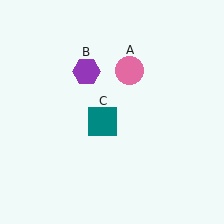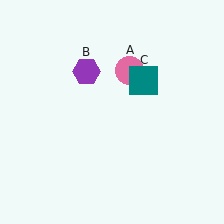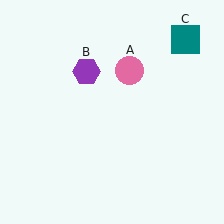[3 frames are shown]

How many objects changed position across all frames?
1 object changed position: teal square (object C).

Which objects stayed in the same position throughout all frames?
Pink circle (object A) and purple hexagon (object B) remained stationary.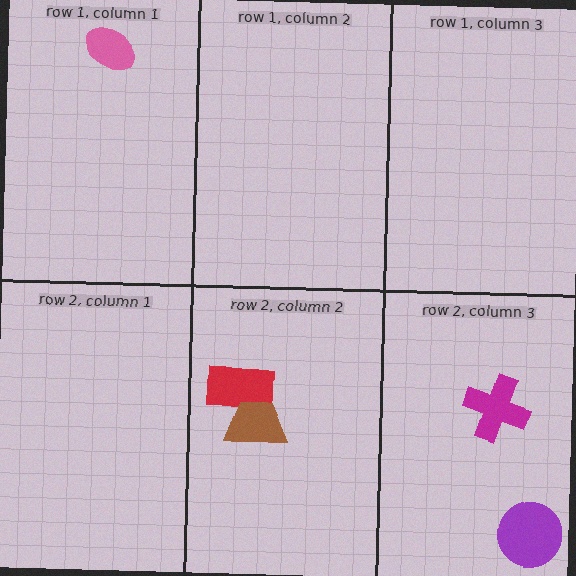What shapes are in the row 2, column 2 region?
The red rectangle, the brown trapezoid.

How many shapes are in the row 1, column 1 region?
1.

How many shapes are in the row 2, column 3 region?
2.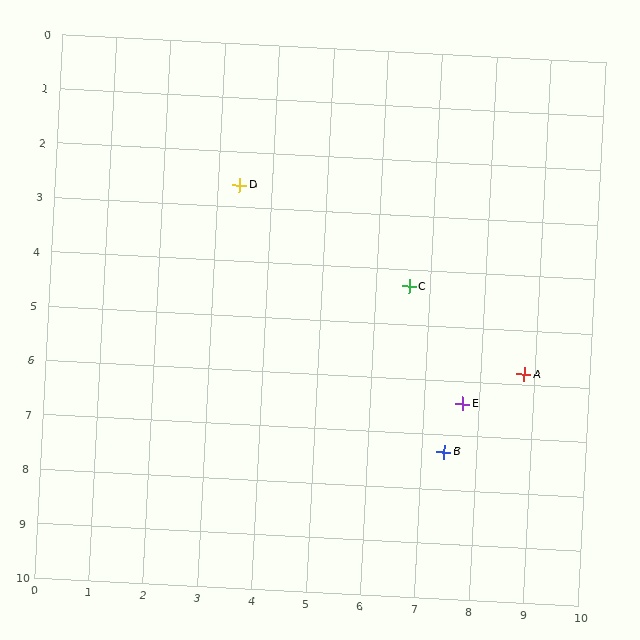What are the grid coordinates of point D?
Point D is at approximately (3.4, 2.6).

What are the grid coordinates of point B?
Point B is at approximately (7.4, 7.3).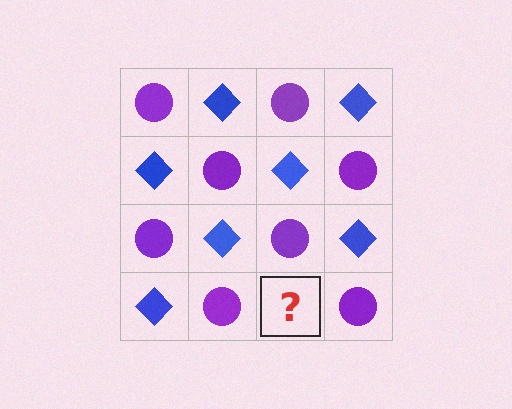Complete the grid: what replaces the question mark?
The question mark should be replaced with a blue diamond.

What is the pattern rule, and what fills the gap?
The rule is that it alternates purple circle and blue diamond in a checkerboard pattern. The gap should be filled with a blue diamond.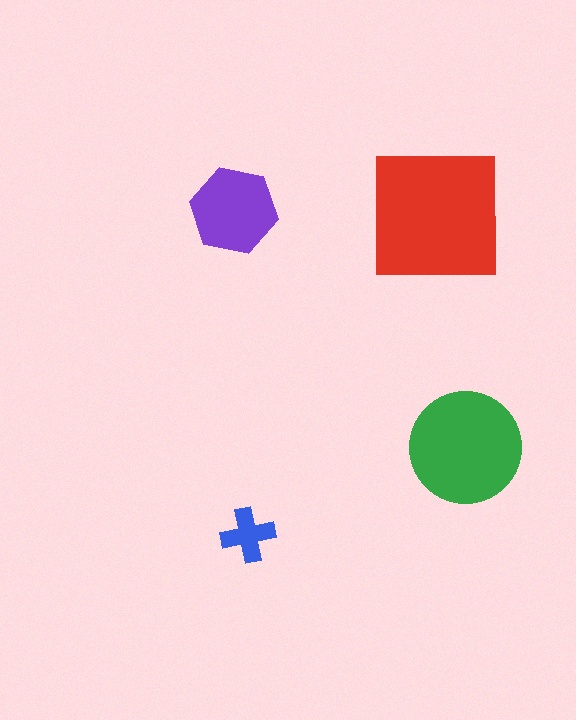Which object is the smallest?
The blue cross.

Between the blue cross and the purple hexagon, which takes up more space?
The purple hexagon.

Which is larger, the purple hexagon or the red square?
The red square.